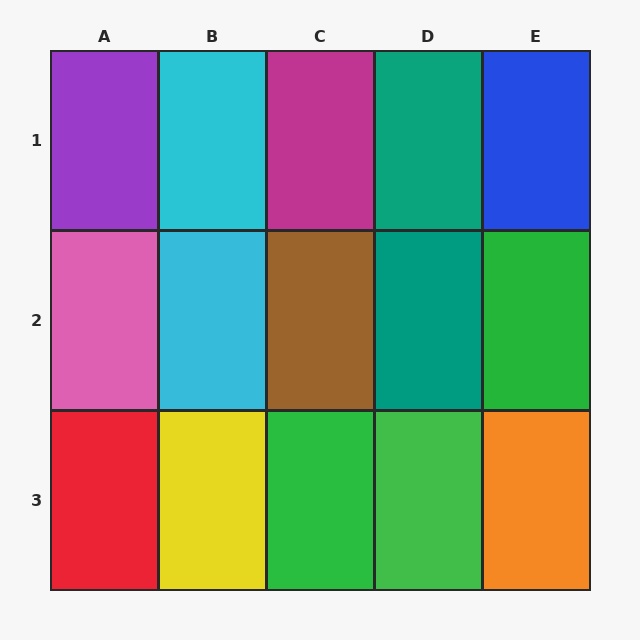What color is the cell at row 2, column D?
Teal.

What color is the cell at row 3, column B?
Yellow.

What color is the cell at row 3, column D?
Green.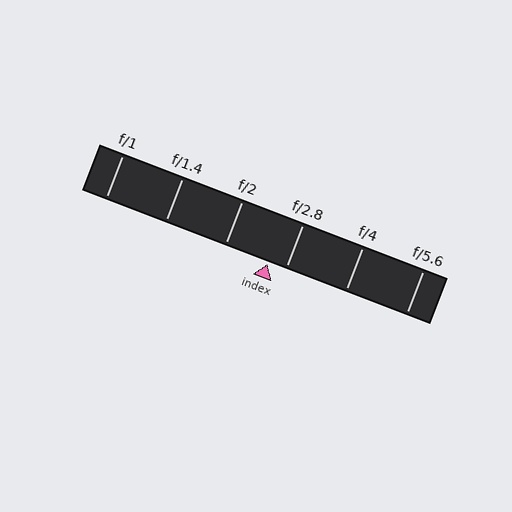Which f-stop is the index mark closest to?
The index mark is closest to f/2.8.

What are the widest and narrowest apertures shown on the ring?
The widest aperture shown is f/1 and the narrowest is f/5.6.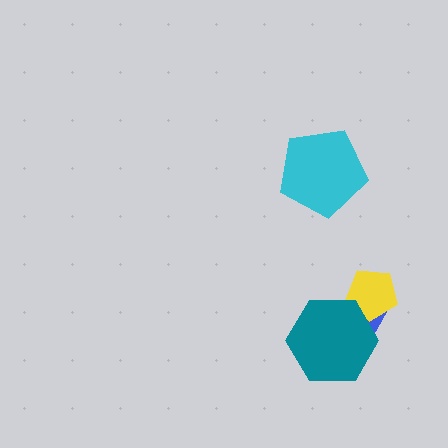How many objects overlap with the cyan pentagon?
0 objects overlap with the cyan pentagon.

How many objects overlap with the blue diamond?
2 objects overlap with the blue diamond.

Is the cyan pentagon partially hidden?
No, no other shape covers it.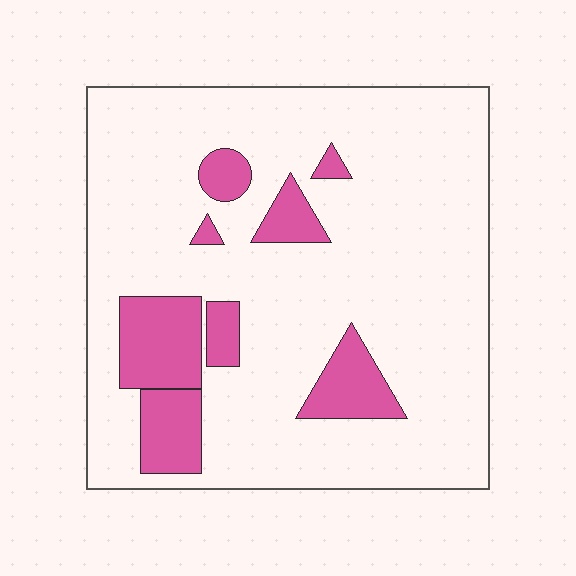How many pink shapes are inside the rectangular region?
8.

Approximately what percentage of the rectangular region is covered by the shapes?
Approximately 15%.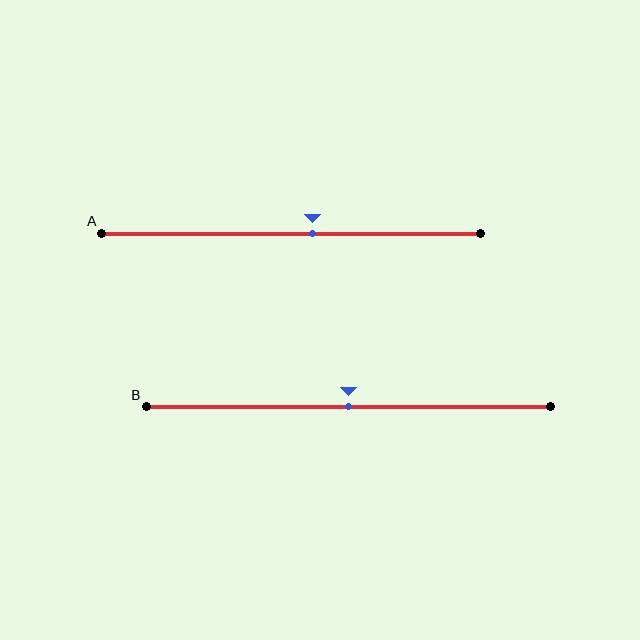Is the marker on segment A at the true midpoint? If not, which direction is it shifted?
No, the marker on segment A is shifted to the right by about 6% of the segment length.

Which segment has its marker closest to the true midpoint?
Segment B has its marker closest to the true midpoint.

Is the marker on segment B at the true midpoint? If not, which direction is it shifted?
Yes, the marker on segment B is at the true midpoint.